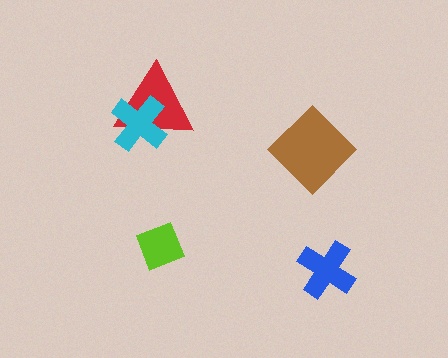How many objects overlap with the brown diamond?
0 objects overlap with the brown diamond.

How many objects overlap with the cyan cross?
1 object overlaps with the cyan cross.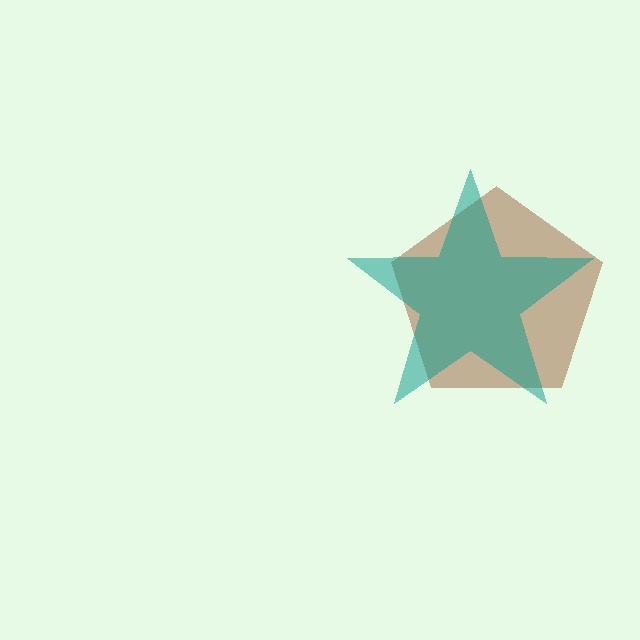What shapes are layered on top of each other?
The layered shapes are: a brown pentagon, a teal star.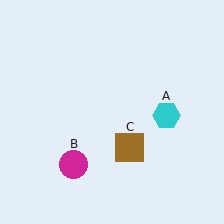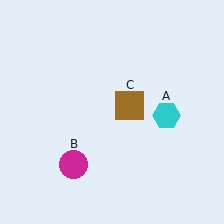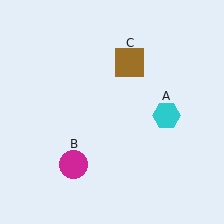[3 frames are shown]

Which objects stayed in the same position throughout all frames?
Cyan hexagon (object A) and magenta circle (object B) remained stationary.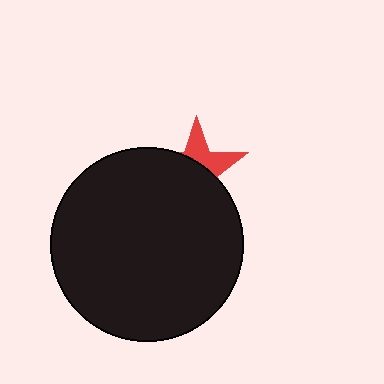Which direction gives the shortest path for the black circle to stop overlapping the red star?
Moving down gives the shortest separation.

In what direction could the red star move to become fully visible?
The red star could move up. That would shift it out from behind the black circle entirely.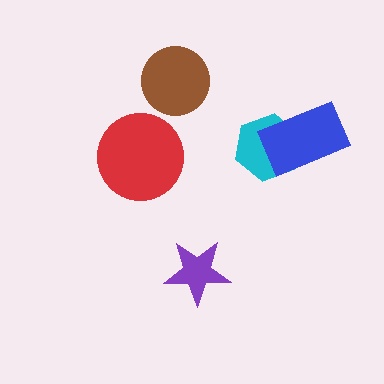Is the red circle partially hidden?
No, no other shape covers it.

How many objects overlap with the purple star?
0 objects overlap with the purple star.